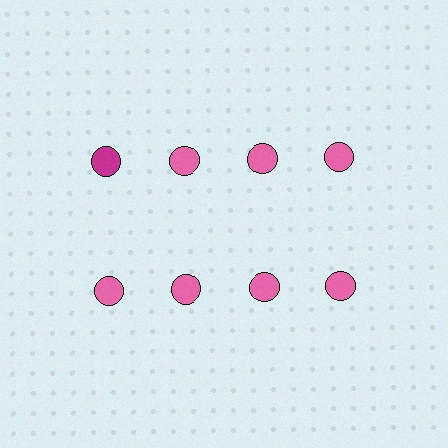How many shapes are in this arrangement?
There are 8 shapes arranged in a grid pattern.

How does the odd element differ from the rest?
It has a different color: magenta instead of pink.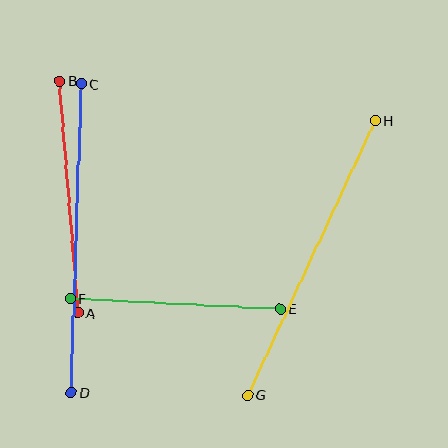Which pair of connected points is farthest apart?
Points C and D are farthest apart.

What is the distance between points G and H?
The distance is approximately 303 pixels.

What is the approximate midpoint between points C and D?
The midpoint is at approximately (76, 238) pixels.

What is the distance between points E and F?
The distance is approximately 210 pixels.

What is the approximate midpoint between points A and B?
The midpoint is at approximately (69, 197) pixels.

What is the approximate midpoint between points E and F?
The midpoint is at approximately (175, 304) pixels.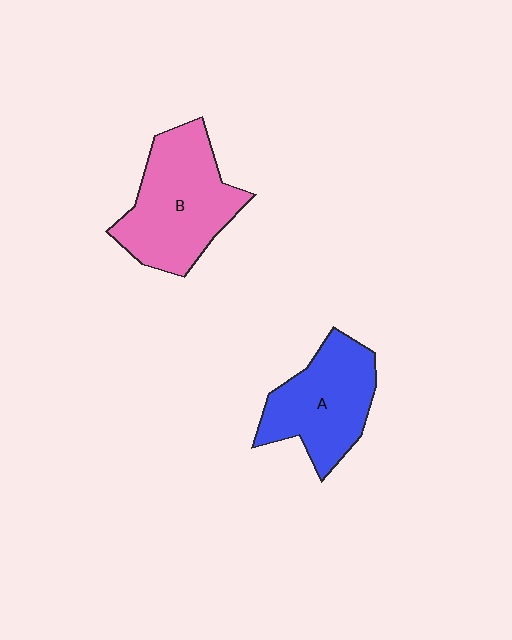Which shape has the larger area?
Shape B (pink).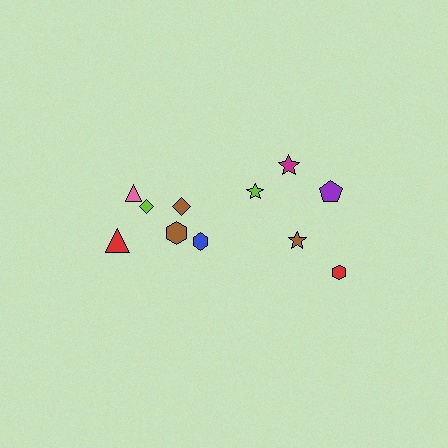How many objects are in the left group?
There are 7 objects.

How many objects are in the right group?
There are 4 objects.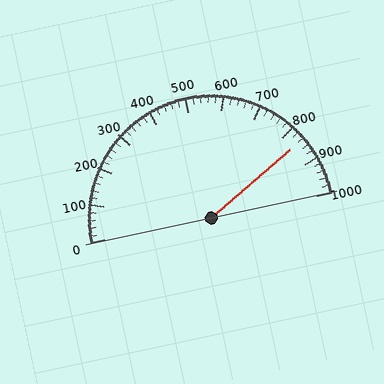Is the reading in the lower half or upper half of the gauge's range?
The reading is in the upper half of the range (0 to 1000).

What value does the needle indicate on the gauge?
The needle indicates approximately 840.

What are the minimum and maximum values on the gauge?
The gauge ranges from 0 to 1000.